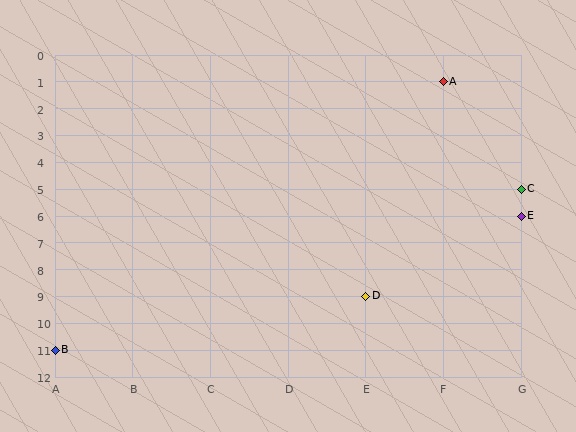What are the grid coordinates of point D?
Point D is at grid coordinates (E, 9).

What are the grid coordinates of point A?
Point A is at grid coordinates (F, 1).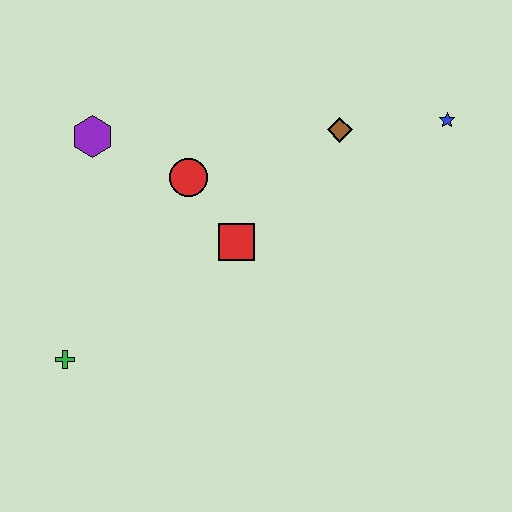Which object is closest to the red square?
The red circle is closest to the red square.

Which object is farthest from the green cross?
The blue star is farthest from the green cross.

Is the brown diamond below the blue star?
Yes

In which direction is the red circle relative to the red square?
The red circle is above the red square.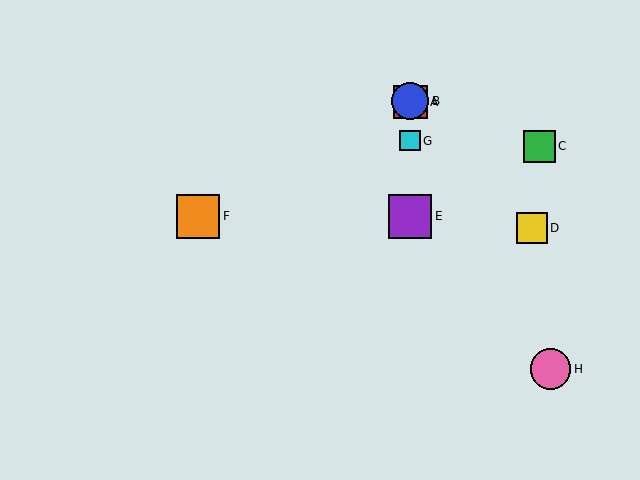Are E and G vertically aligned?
Yes, both are at x≈410.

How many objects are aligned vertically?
4 objects (A, B, E, G) are aligned vertically.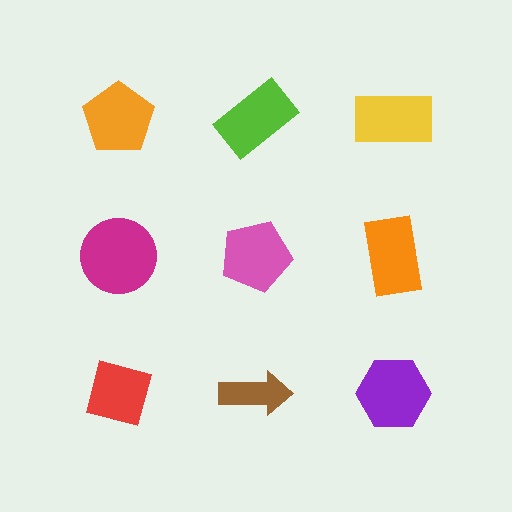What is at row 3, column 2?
A brown arrow.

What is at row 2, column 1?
A magenta circle.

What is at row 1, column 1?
An orange pentagon.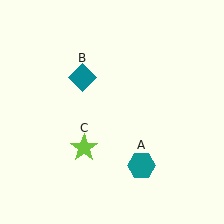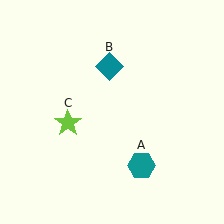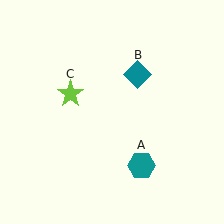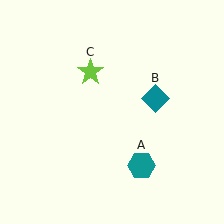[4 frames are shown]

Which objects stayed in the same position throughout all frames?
Teal hexagon (object A) remained stationary.